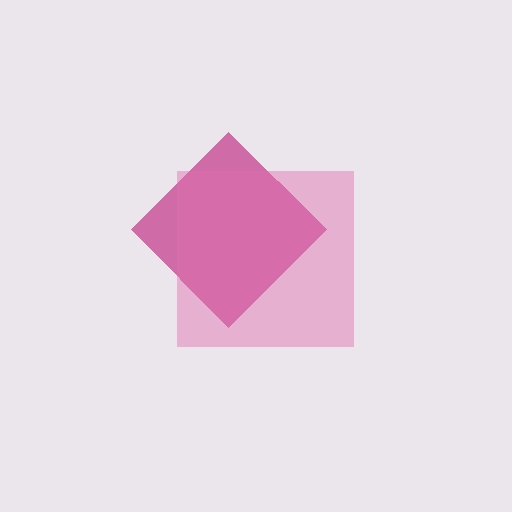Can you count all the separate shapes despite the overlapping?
Yes, there are 2 separate shapes.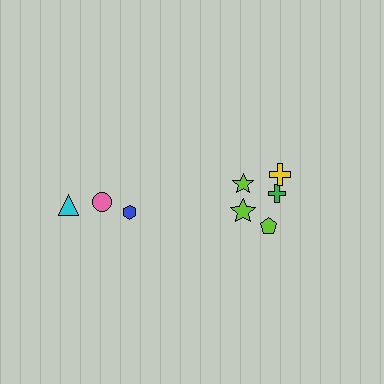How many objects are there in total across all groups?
There are 8 objects.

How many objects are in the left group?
There are 3 objects.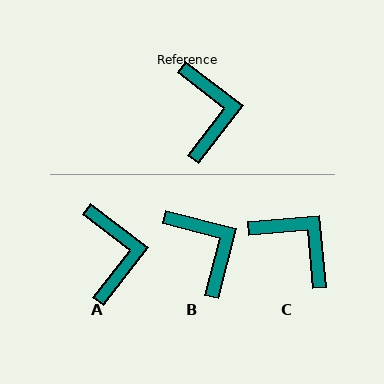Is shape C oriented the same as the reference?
No, it is off by about 43 degrees.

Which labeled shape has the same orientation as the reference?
A.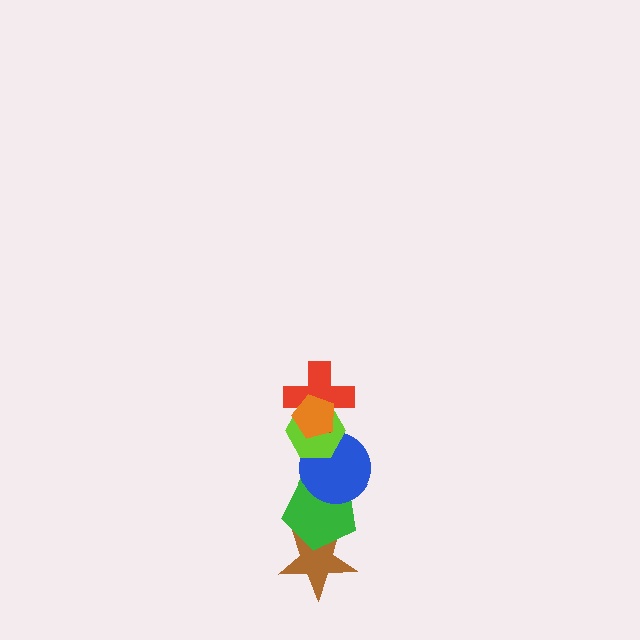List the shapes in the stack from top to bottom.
From top to bottom: the orange pentagon, the red cross, the lime hexagon, the blue circle, the green pentagon, the brown star.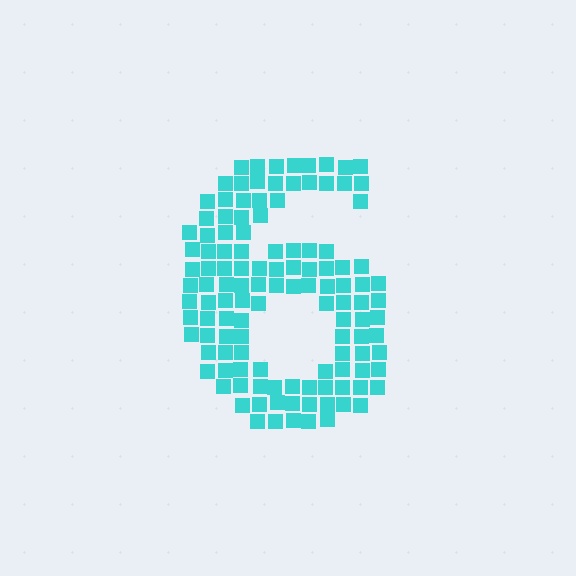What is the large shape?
The large shape is the digit 6.